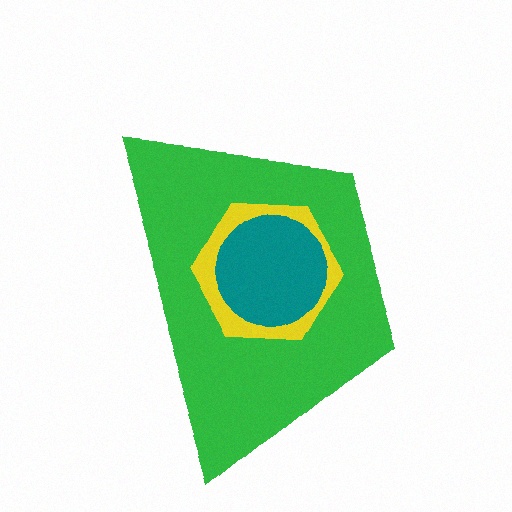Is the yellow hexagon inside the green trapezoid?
Yes.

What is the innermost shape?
The teal circle.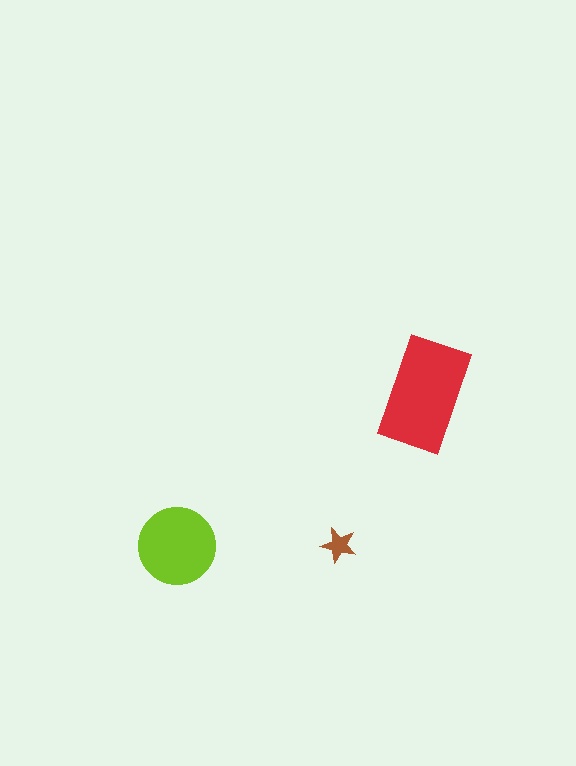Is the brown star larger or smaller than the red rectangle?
Smaller.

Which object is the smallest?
The brown star.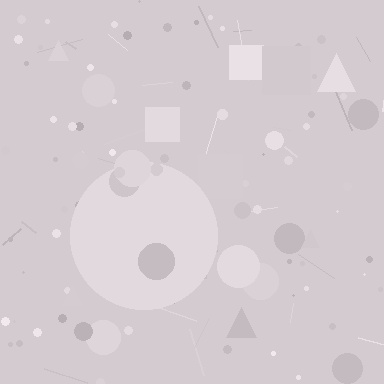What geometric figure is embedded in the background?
A circle is embedded in the background.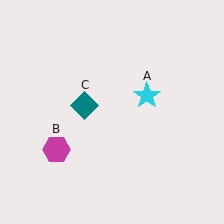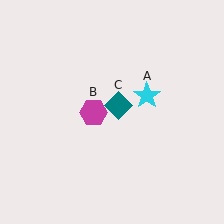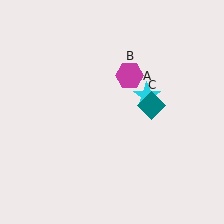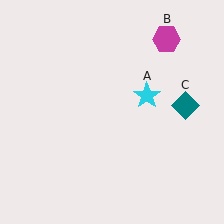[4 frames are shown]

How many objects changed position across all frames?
2 objects changed position: magenta hexagon (object B), teal diamond (object C).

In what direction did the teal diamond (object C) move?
The teal diamond (object C) moved right.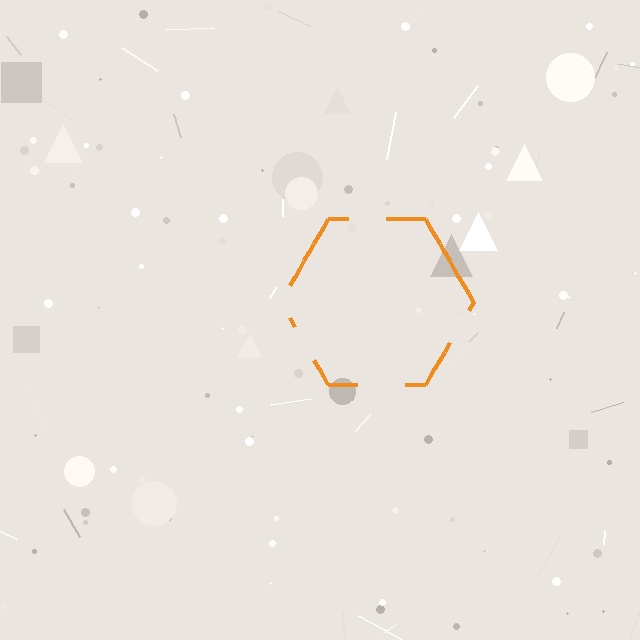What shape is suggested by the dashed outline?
The dashed outline suggests a hexagon.